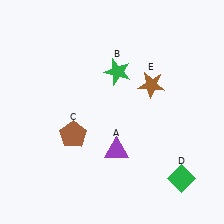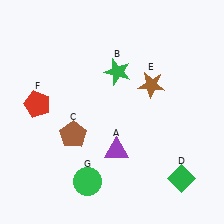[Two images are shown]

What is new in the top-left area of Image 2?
A red pentagon (F) was added in the top-left area of Image 2.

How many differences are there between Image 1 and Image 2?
There are 2 differences between the two images.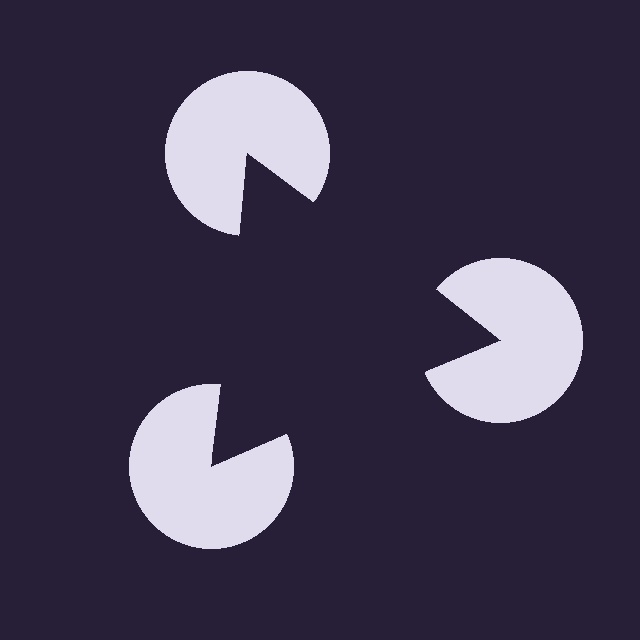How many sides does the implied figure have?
3 sides.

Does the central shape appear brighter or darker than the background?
It typically appears slightly darker than the background, even though no actual brightness change is drawn.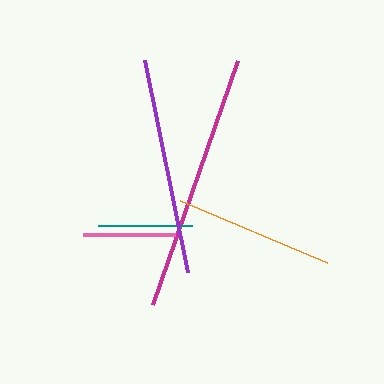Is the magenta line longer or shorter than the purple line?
The magenta line is longer than the purple line.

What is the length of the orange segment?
The orange segment is approximately 159 pixels long.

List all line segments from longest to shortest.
From longest to shortest: magenta, purple, orange, teal, pink.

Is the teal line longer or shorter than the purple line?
The purple line is longer than the teal line.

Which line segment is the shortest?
The pink line is the shortest at approximately 92 pixels.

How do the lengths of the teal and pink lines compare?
The teal and pink lines are approximately the same length.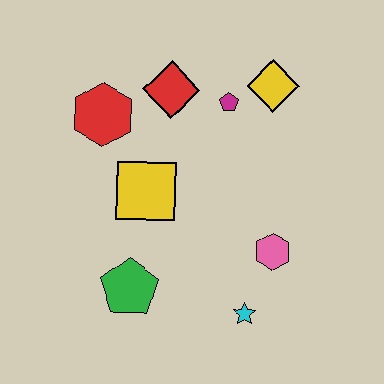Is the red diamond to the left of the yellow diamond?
Yes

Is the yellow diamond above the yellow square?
Yes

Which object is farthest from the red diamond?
The cyan star is farthest from the red diamond.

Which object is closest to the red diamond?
The magenta pentagon is closest to the red diamond.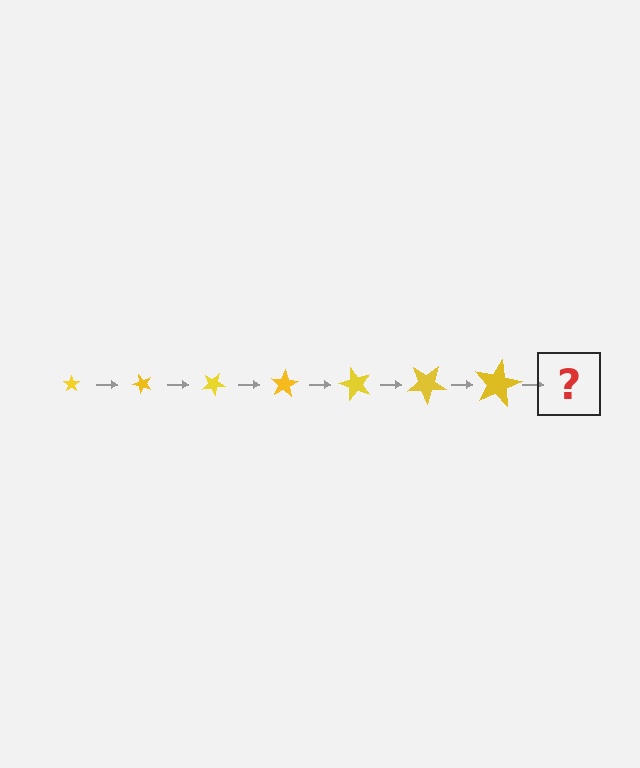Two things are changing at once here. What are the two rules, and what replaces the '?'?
The two rules are that the star grows larger each step and it rotates 50 degrees each step. The '?' should be a star, larger than the previous one and rotated 350 degrees from the start.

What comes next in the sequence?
The next element should be a star, larger than the previous one and rotated 350 degrees from the start.